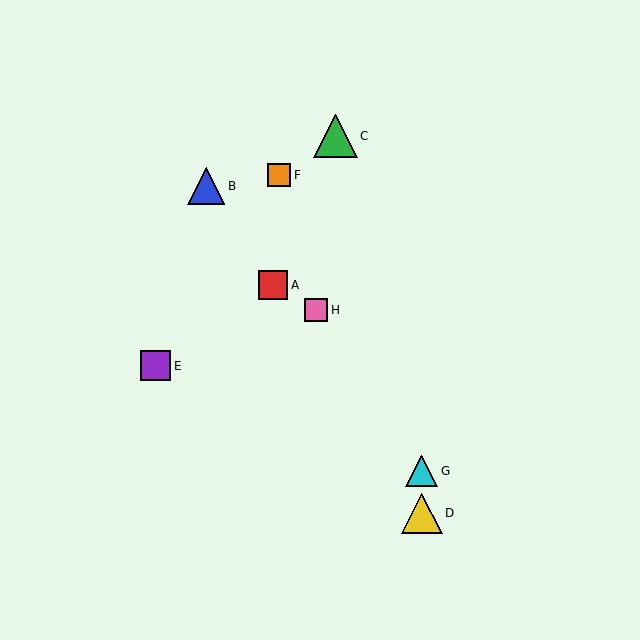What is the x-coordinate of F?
Object F is at x≈279.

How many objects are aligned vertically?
2 objects (D, G) are aligned vertically.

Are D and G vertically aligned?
Yes, both are at x≈422.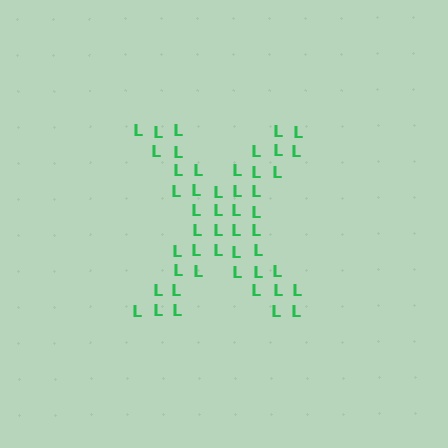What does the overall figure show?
The overall figure shows the letter X.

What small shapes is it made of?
It is made of small letter L's.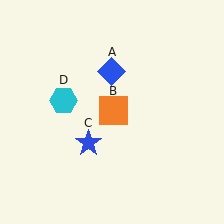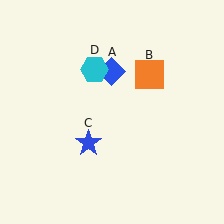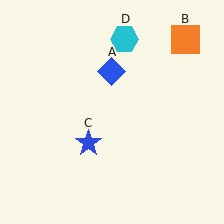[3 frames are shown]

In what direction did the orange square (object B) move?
The orange square (object B) moved up and to the right.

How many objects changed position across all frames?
2 objects changed position: orange square (object B), cyan hexagon (object D).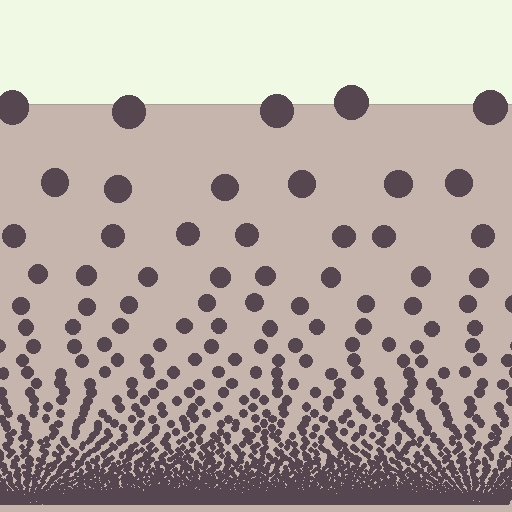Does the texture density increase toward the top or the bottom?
Density increases toward the bottom.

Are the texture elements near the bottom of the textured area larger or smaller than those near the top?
Smaller. The gradient is inverted — elements near the bottom are smaller and denser.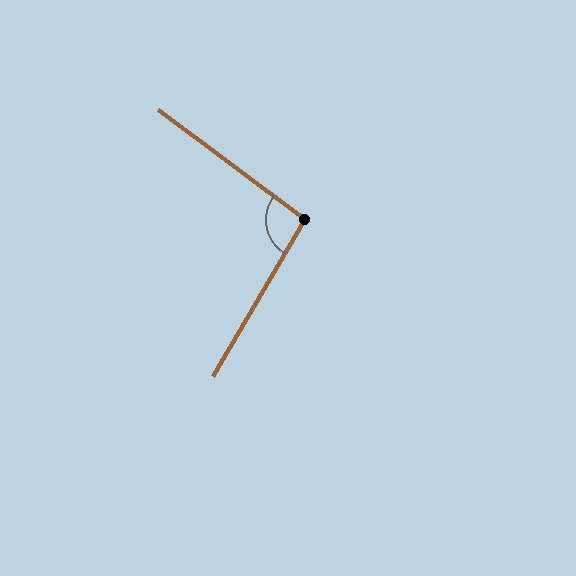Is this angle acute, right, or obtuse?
It is obtuse.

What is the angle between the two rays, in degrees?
Approximately 96 degrees.